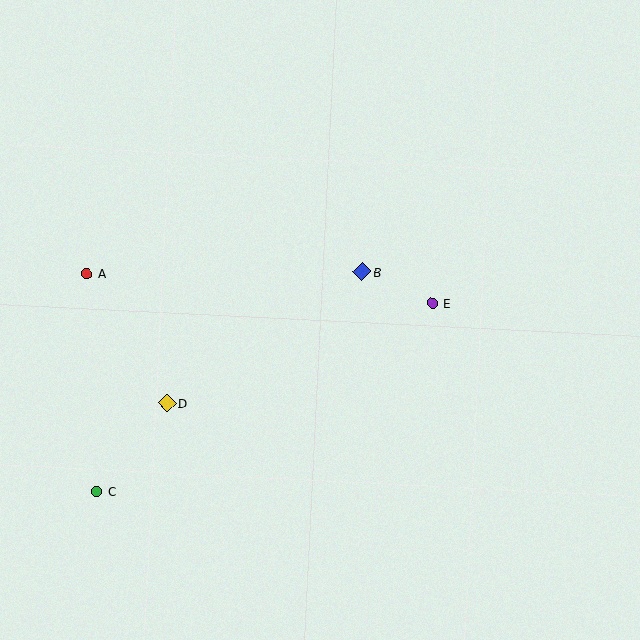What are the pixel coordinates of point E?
Point E is at (432, 303).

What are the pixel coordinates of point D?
Point D is at (167, 403).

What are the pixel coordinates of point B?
Point B is at (362, 272).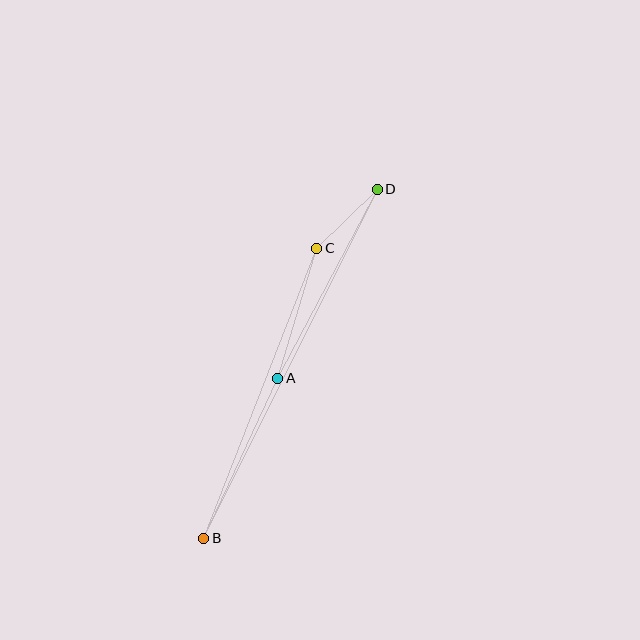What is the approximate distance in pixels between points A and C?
The distance between A and C is approximately 136 pixels.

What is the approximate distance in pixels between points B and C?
The distance between B and C is approximately 311 pixels.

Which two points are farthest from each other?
Points B and D are farthest from each other.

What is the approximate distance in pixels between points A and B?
The distance between A and B is approximately 176 pixels.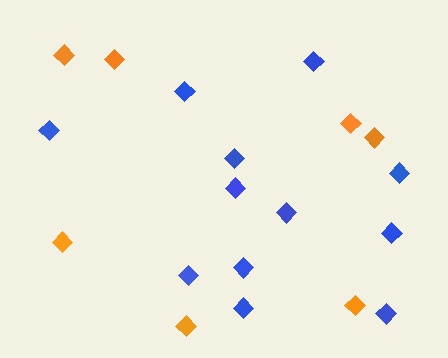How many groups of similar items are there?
There are 2 groups: one group of blue diamonds (12) and one group of orange diamonds (7).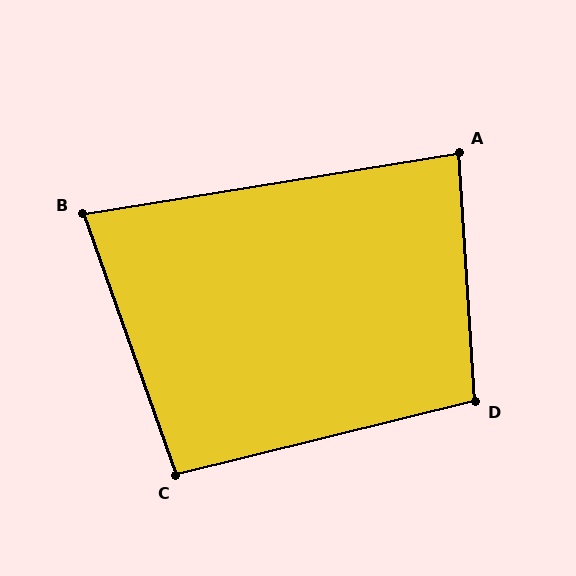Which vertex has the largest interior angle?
D, at approximately 100 degrees.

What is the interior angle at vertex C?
Approximately 96 degrees (obtuse).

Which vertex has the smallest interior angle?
B, at approximately 80 degrees.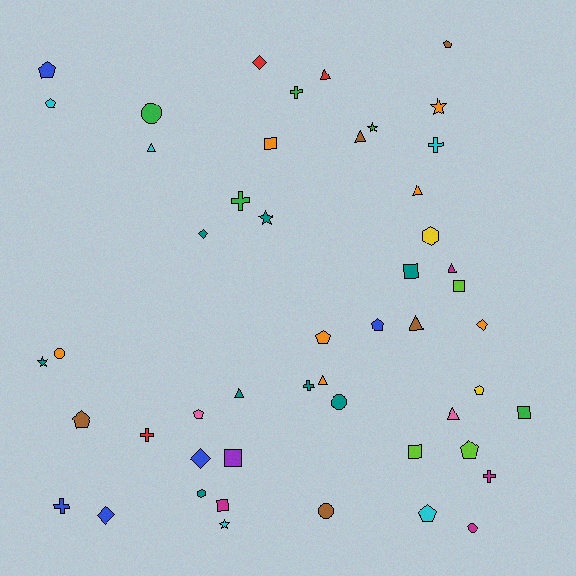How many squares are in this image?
There are 7 squares.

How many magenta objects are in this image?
There are 4 magenta objects.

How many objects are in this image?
There are 50 objects.